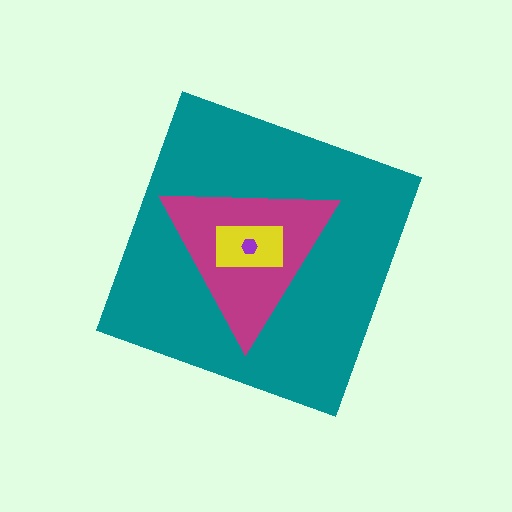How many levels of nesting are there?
4.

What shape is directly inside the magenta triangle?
The yellow rectangle.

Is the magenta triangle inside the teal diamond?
Yes.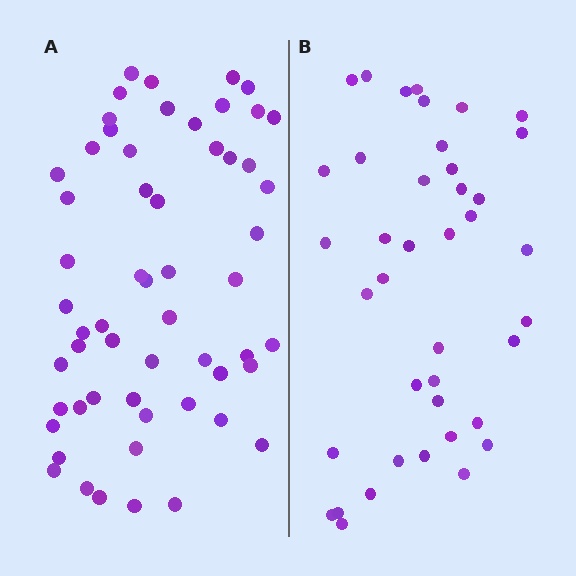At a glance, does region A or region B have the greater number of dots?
Region A (the left region) has more dots.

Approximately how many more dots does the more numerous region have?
Region A has approximately 15 more dots than region B.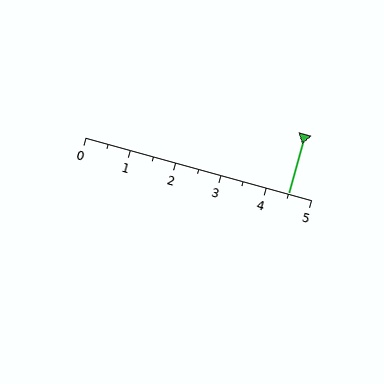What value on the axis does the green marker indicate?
The marker indicates approximately 4.5.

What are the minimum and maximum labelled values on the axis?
The axis runs from 0 to 5.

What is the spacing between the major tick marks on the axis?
The major ticks are spaced 1 apart.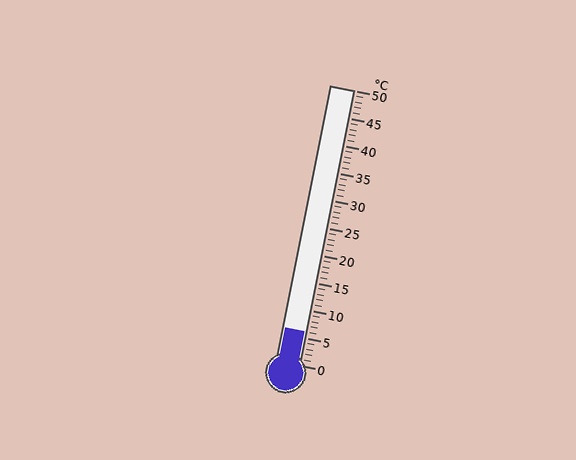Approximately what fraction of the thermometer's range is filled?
The thermometer is filled to approximately 10% of its range.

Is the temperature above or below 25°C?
The temperature is below 25°C.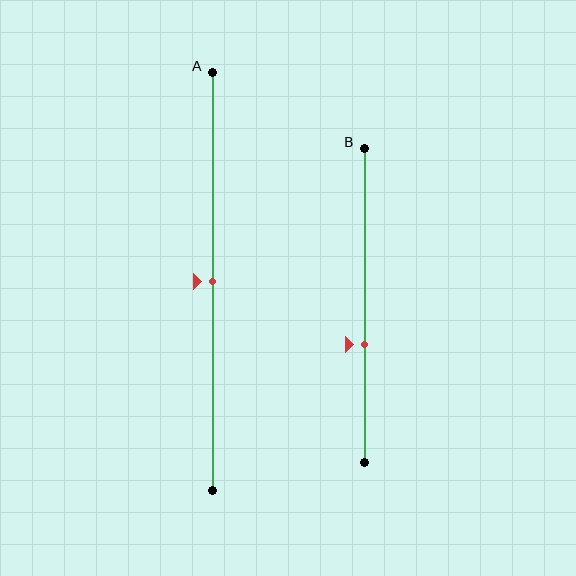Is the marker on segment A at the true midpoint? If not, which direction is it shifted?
Yes, the marker on segment A is at the true midpoint.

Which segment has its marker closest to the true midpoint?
Segment A has its marker closest to the true midpoint.